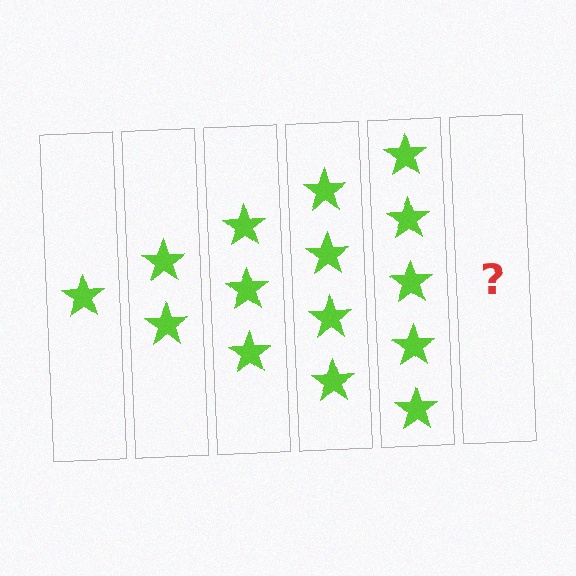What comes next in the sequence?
The next element should be 6 stars.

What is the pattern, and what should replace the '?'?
The pattern is that each step adds one more star. The '?' should be 6 stars.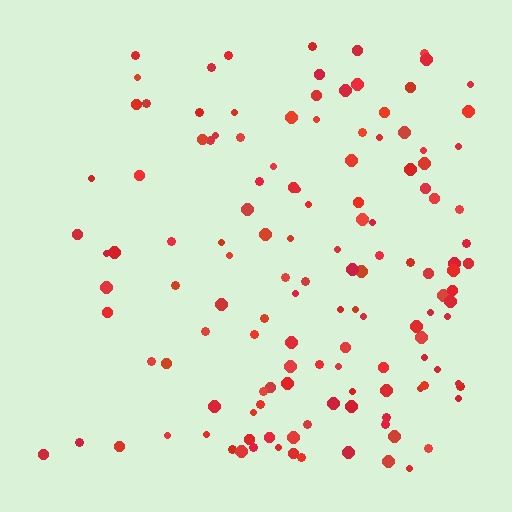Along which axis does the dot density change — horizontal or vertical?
Horizontal.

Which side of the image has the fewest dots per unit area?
The left.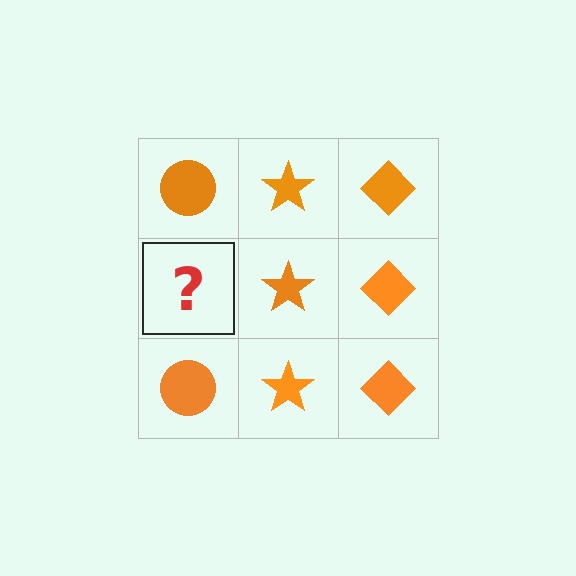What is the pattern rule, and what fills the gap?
The rule is that each column has a consistent shape. The gap should be filled with an orange circle.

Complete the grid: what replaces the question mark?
The question mark should be replaced with an orange circle.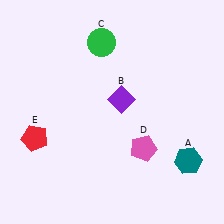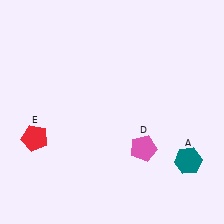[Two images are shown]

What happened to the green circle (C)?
The green circle (C) was removed in Image 2. It was in the top-left area of Image 1.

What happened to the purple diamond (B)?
The purple diamond (B) was removed in Image 2. It was in the top-right area of Image 1.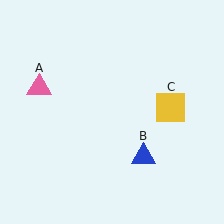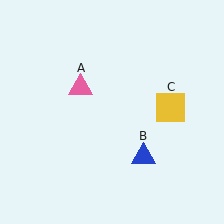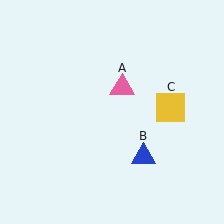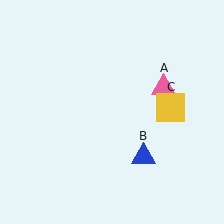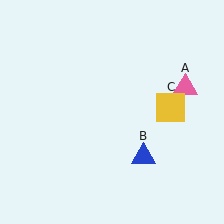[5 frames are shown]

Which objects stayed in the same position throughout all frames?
Blue triangle (object B) and yellow square (object C) remained stationary.